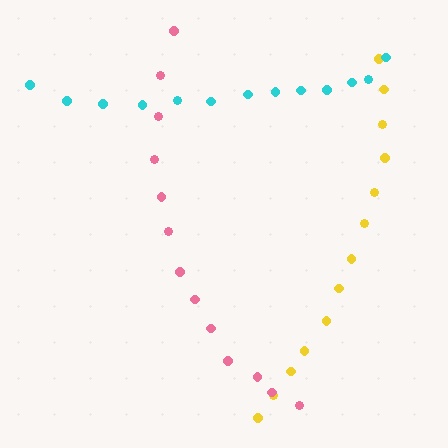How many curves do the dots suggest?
There are 3 distinct paths.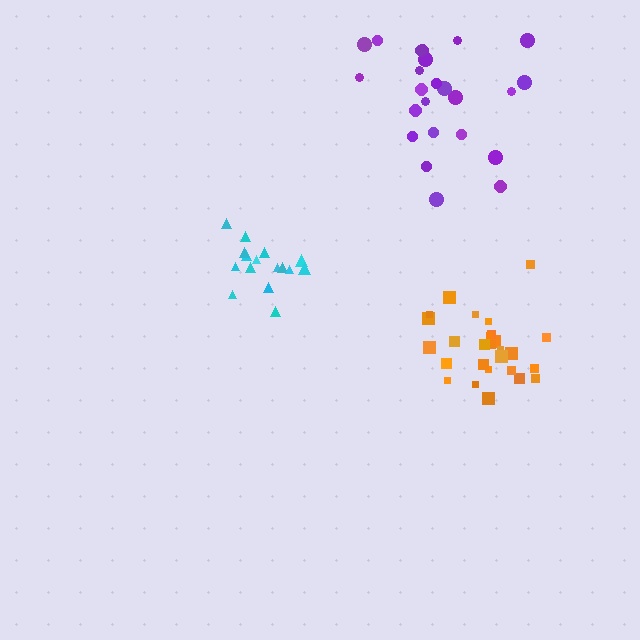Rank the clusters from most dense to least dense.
cyan, orange, purple.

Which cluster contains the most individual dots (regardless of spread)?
Orange (27).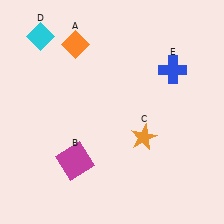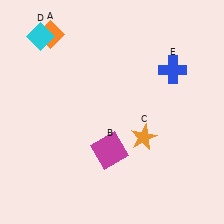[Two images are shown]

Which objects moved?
The objects that moved are: the orange diamond (A), the magenta square (B).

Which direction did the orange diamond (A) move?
The orange diamond (A) moved left.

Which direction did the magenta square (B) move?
The magenta square (B) moved right.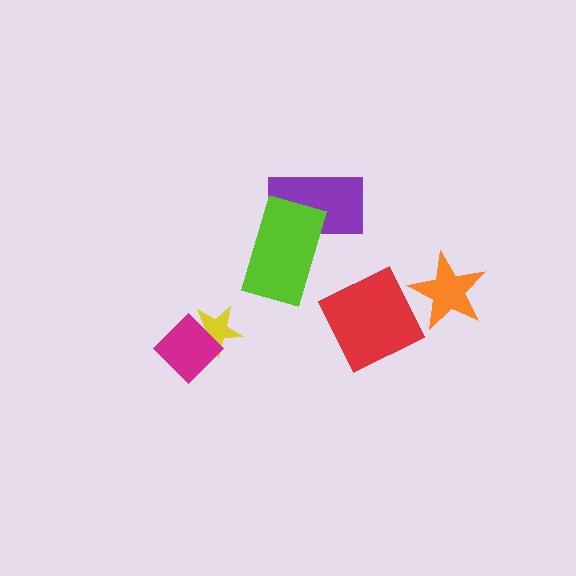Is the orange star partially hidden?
No, no other shape covers it.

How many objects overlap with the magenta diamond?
1 object overlaps with the magenta diamond.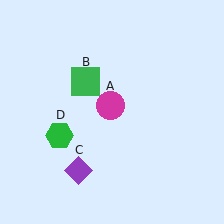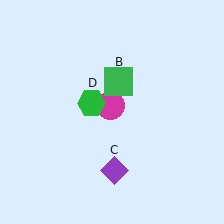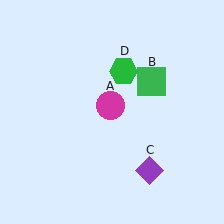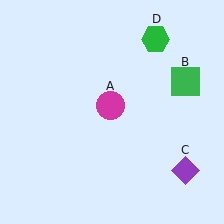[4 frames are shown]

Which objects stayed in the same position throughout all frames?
Magenta circle (object A) remained stationary.